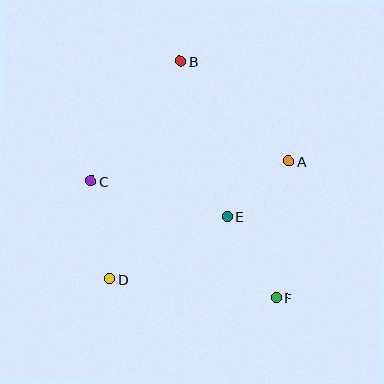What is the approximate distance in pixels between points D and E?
The distance between D and E is approximately 133 pixels.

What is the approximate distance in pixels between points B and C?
The distance between B and C is approximately 149 pixels.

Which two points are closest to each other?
Points A and E are closest to each other.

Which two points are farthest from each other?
Points B and F are farthest from each other.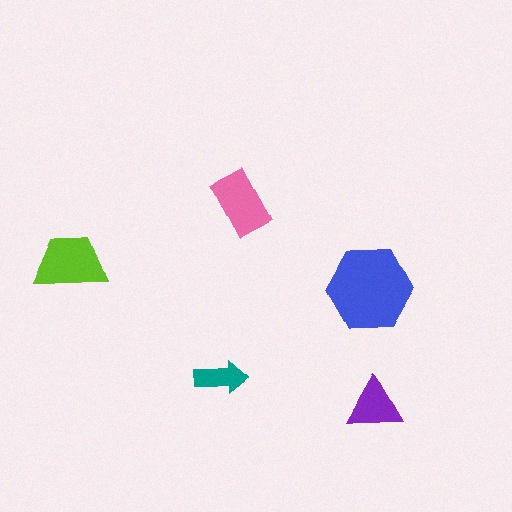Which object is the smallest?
The teal arrow.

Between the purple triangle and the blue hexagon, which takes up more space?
The blue hexagon.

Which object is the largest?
The blue hexagon.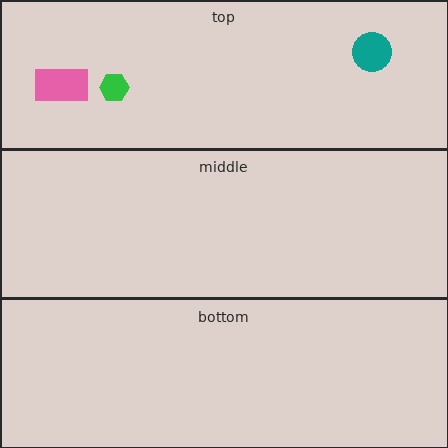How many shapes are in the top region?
3.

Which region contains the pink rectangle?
The top region.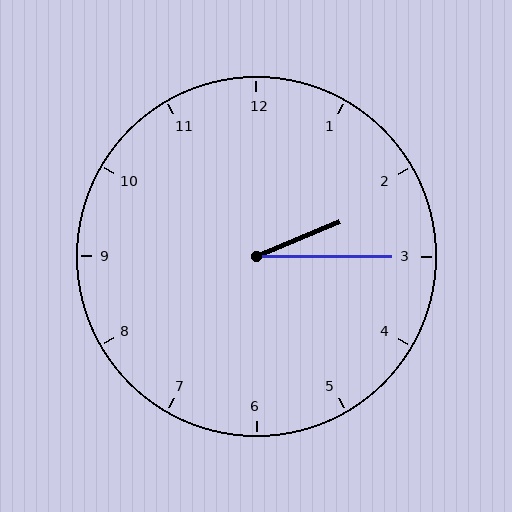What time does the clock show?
2:15.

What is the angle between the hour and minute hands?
Approximately 22 degrees.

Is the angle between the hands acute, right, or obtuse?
It is acute.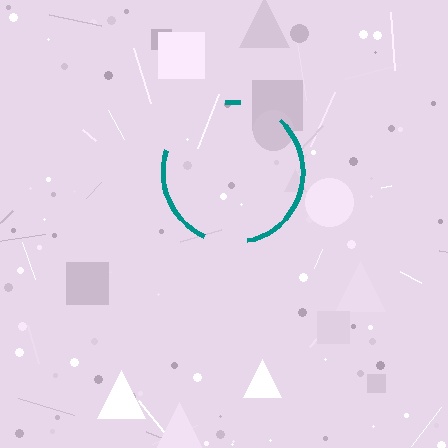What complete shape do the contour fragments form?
The contour fragments form a circle.